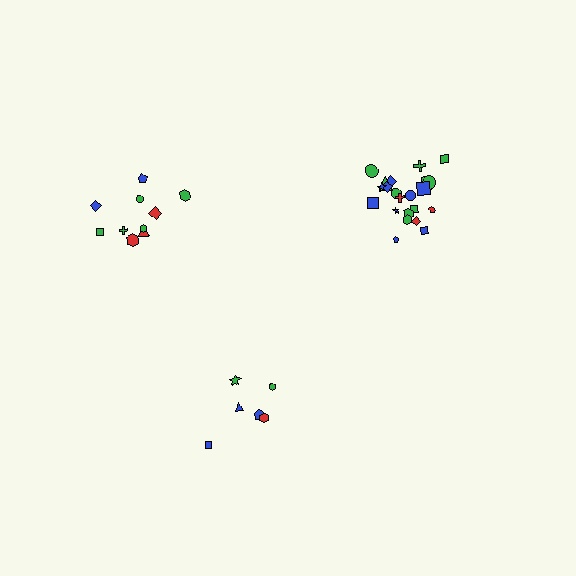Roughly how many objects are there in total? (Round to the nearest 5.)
Roughly 40 objects in total.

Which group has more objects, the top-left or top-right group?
The top-right group.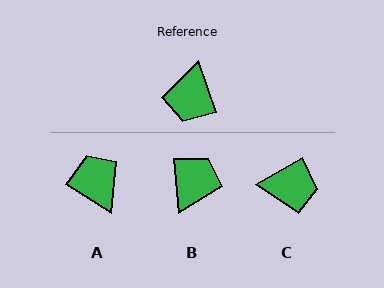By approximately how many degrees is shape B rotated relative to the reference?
Approximately 166 degrees counter-clockwise.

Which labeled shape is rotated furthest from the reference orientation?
B, about 166 degrees away.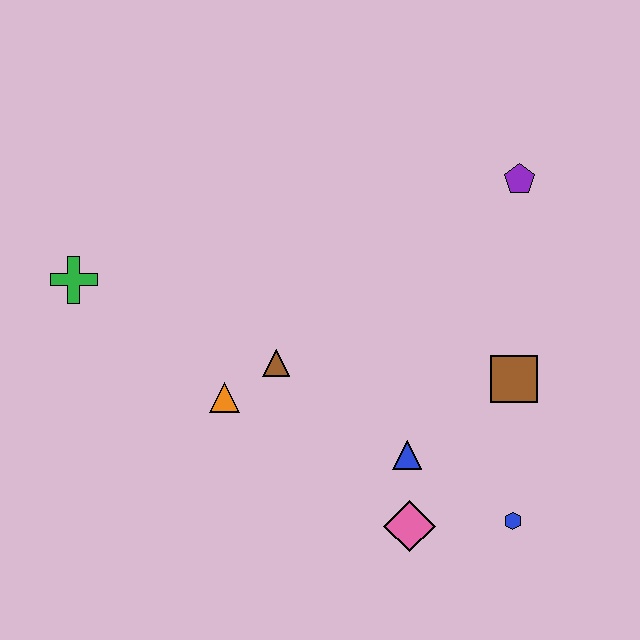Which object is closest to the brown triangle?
The orange triangle is closest to the brown triangle.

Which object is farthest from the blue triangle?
The green cross is farthest from the blue triangle.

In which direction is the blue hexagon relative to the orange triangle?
The blue hexagon is to the right of the orange triangle.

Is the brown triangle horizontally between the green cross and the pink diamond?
Yes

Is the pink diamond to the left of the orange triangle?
No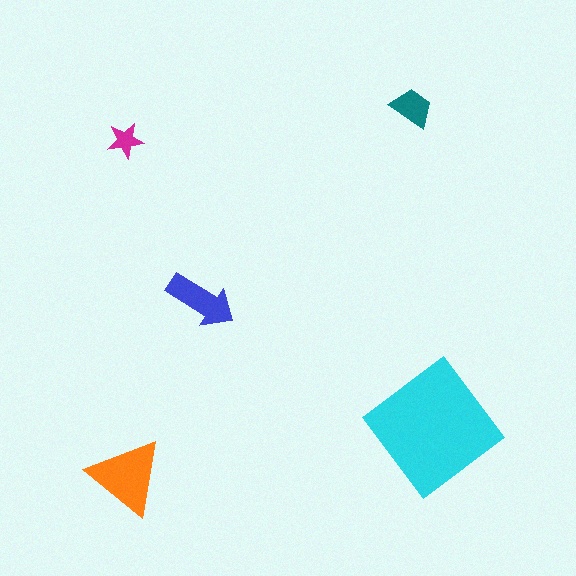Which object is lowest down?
The orange triangle is bottommost.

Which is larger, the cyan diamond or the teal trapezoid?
The cyan diamond.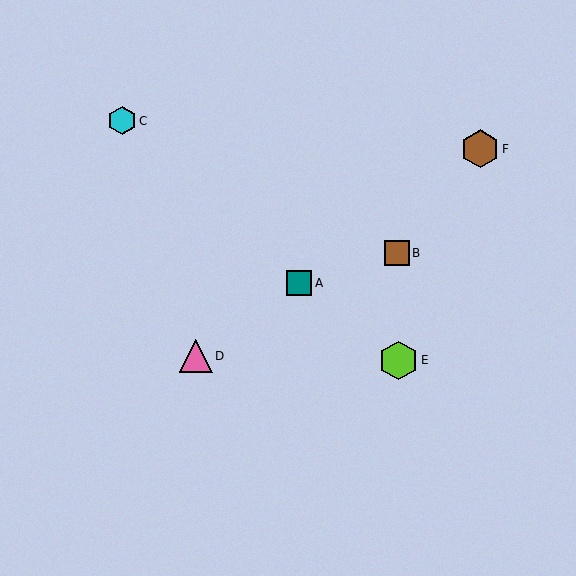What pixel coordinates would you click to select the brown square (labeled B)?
Click at (397, 253) to select the brown square B.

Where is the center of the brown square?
The center of the brown square is at (397, 253).